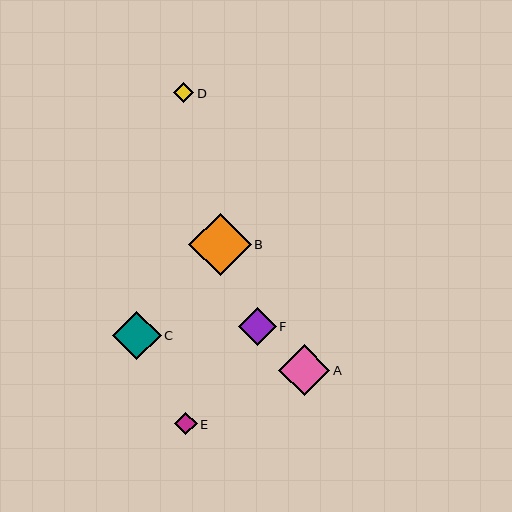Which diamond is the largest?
Diamond B is the largest with a size of approximately 62 pixels.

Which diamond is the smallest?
Diamond D is the smallest with a size of approximately 20 pixels.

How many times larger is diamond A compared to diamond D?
Diamond A is approximately 2.6 times the size of diamond D.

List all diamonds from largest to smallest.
From largest to smallest: B, A, C, F, E, D.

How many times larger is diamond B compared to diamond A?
Diamond B is approximately 1.2 times the size of diamond A.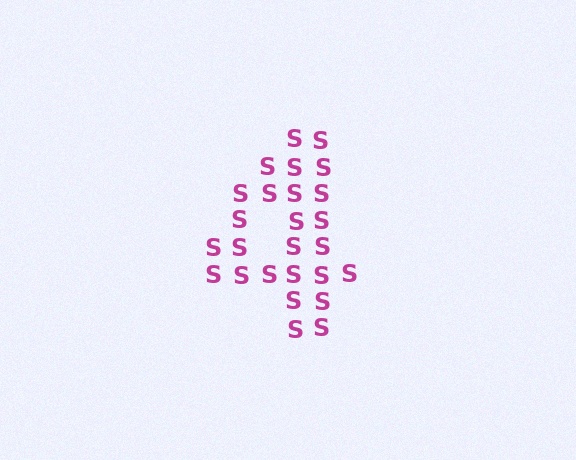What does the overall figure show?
The overall figure shows the digit 4.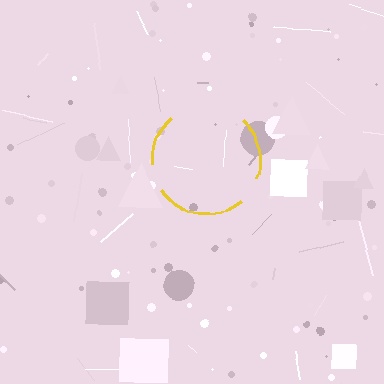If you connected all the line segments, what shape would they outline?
They would outline a circle.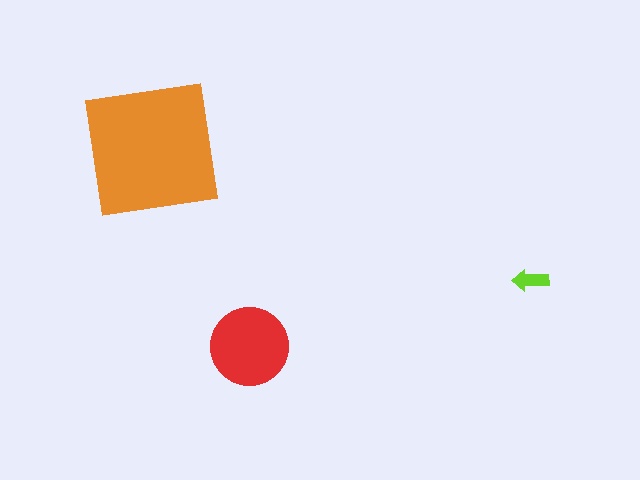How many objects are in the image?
There are 3 objects in the image.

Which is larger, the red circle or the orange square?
The orange square.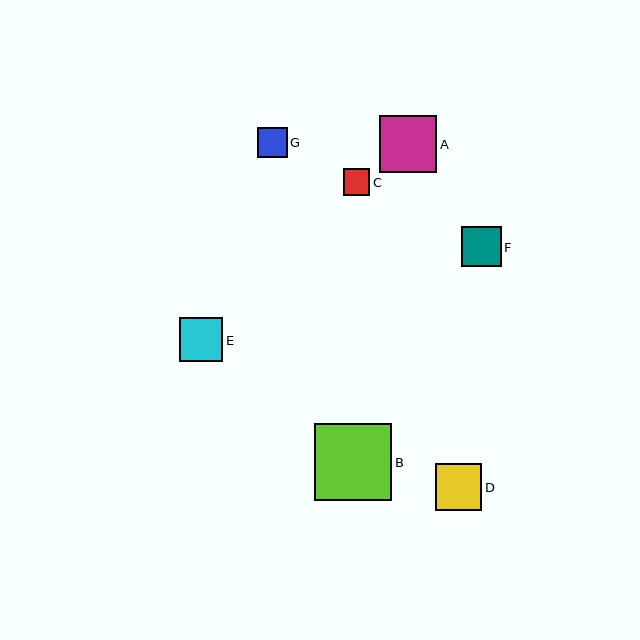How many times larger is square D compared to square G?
Square D is approximately 1.5 times the size of square G.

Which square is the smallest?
Square C is the smallest with a size of approximately 27 pixels.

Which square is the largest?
Square B is the largest with a size of approximately 77 pixels.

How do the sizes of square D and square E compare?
Square D and square E are approximately the same size.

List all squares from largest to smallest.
From largest to smallest: B, A, D, E, F, G, C.